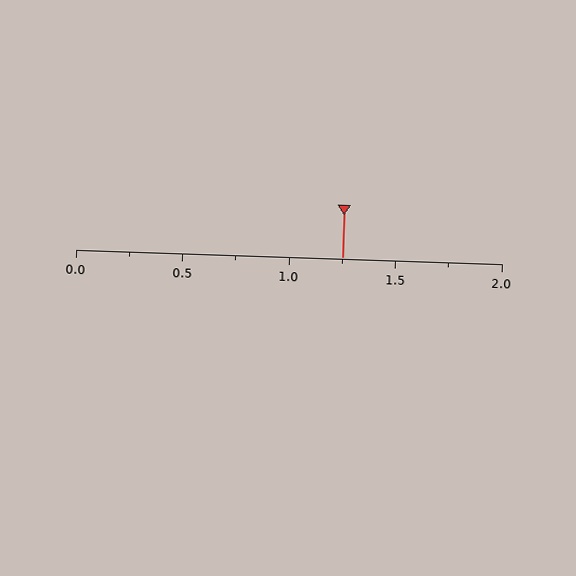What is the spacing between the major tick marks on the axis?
The major ticks are spaced 0.5 apart.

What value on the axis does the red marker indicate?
The marker indicates approximately 1.25.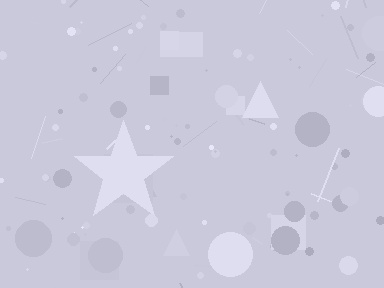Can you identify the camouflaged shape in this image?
The camouflaged shape is a star.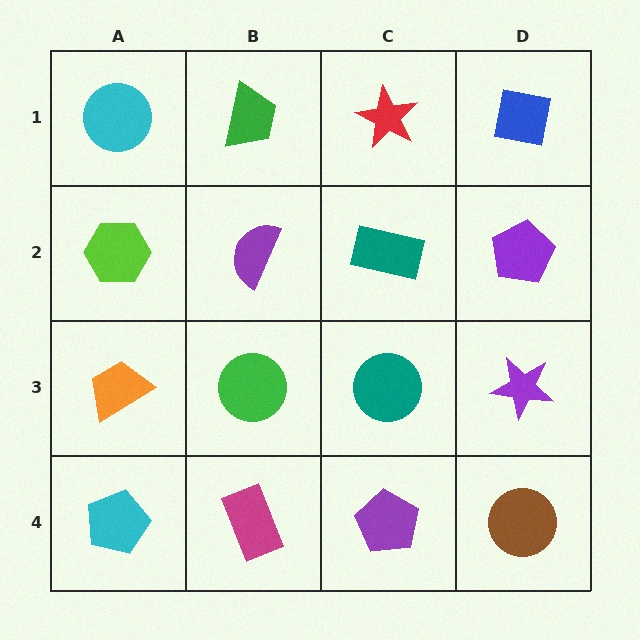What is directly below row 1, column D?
A purple pentagon.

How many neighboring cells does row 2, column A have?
3.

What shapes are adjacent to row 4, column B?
A green circle (row 3, column B), a cyan pentagon (row 4, column A), a purple pentagon (row 4, column C).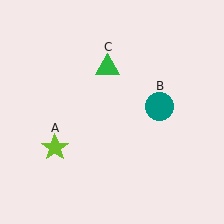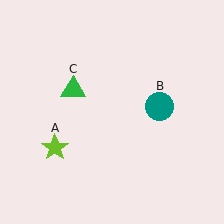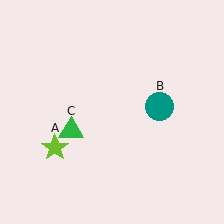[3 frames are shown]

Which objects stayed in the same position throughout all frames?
Lime star (object A) and teal circle (object B) remained stationary.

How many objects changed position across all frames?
1 object changed position: green triangle (object C).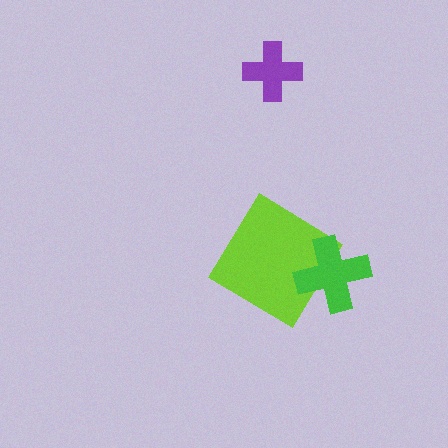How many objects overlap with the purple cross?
0 objects overlap with the purple cross.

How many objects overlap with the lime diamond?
1 object overlaps with the lime diamond.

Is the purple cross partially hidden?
No, no other shape covers it.